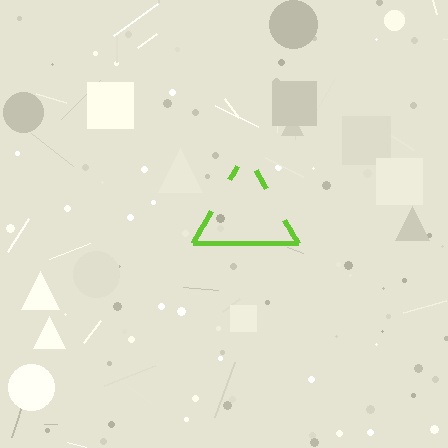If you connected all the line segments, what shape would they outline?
They would outline a triangle.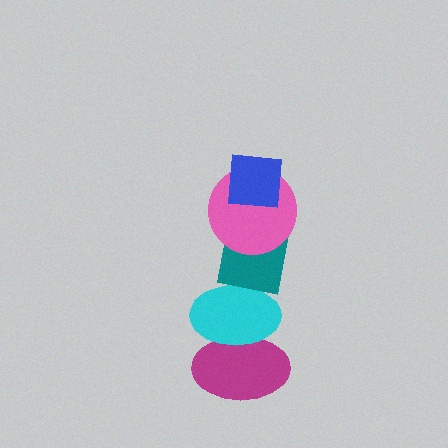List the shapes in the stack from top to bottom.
From top to bottom: the blue square, the pink circle, the teal square, the cyan ellipse, the magenta ellipse.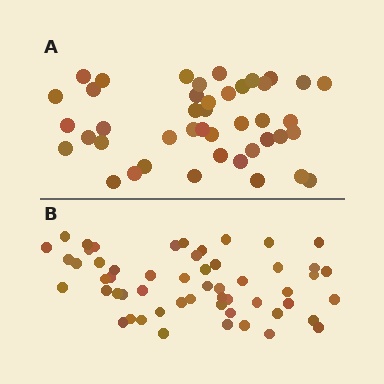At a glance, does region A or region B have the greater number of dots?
Region B (the bottom region) has more dots.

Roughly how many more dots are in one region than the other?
Region B has roughly 12 or so more dots than region A.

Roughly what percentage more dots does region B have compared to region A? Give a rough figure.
About 30% more.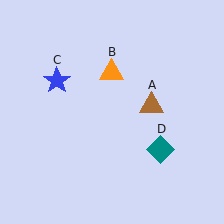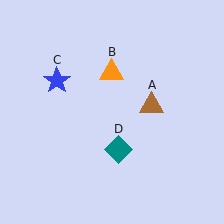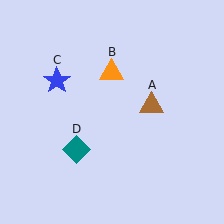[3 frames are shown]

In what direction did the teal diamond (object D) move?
The teal diamond (object D) moved left.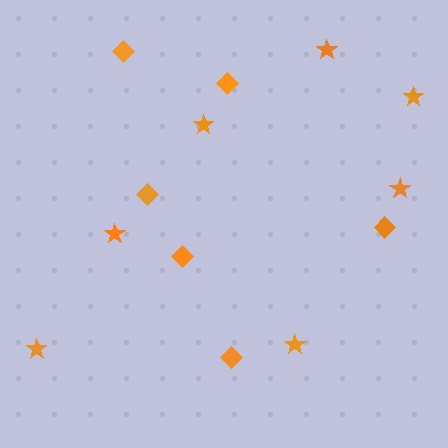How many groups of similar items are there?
There are 2 groups: one group of diamonds (6) and one group of stars (7).